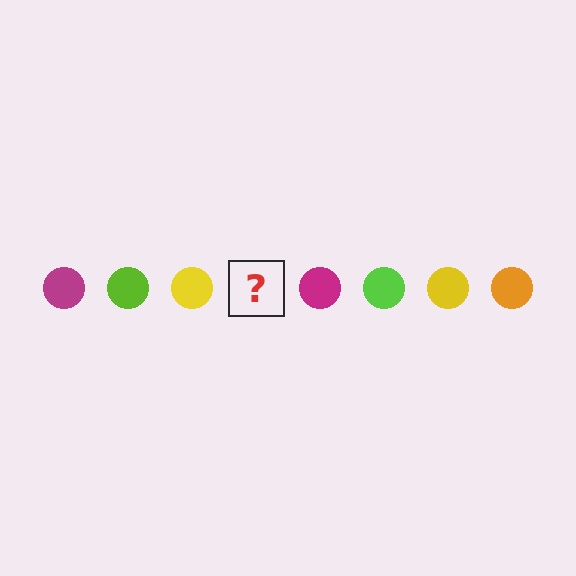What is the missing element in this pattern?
The missing element is an orange circle.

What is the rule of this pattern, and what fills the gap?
The rule is that the pattern cycles through magenta, lime, yellow, orange circles. The gap should be filled with an orange circle.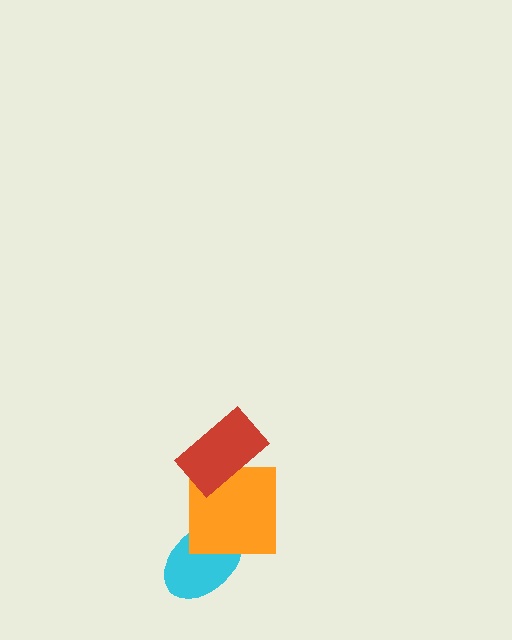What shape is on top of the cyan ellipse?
The orange square is on top of the cyan ellipse.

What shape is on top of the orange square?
The red rectangle is on top of the orange square.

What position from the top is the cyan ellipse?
The cyan ellipse is 3rd from the top.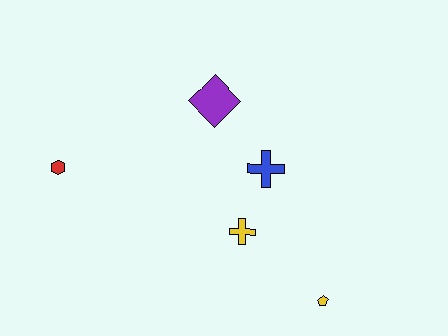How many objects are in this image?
There are 5 objects.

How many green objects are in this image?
There are no green objects.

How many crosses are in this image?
There are 2 crosses.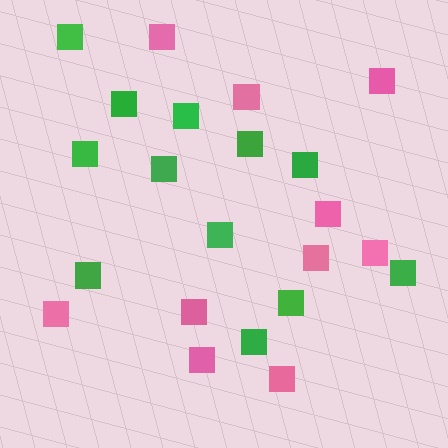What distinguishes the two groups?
There are 2 groups: one group of green squares (12) and one group of pink squares (10).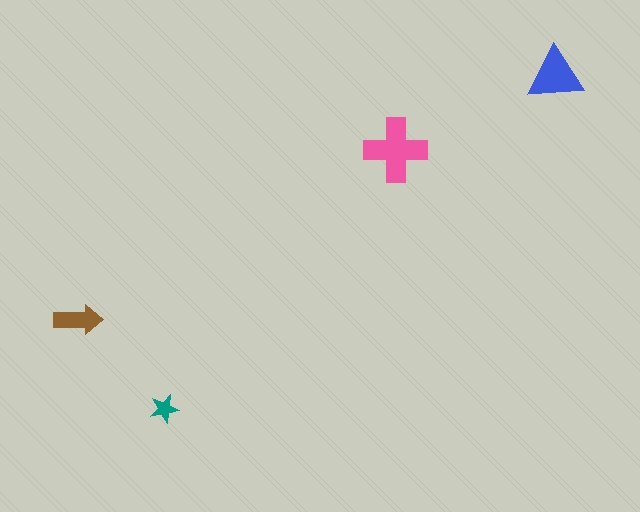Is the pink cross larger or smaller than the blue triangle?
Larger.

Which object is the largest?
The pink cross.